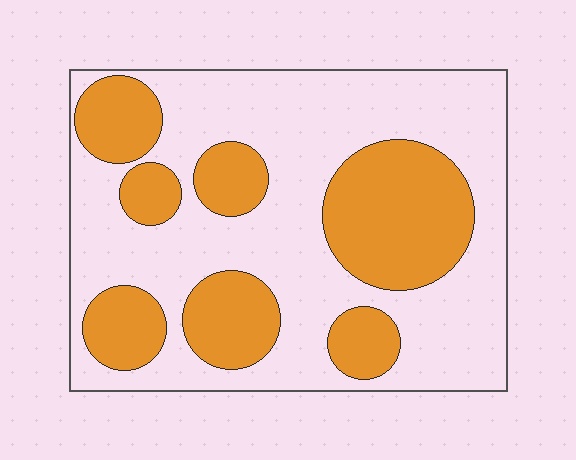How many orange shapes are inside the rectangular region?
7.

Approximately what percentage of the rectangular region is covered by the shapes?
Approximately 35%.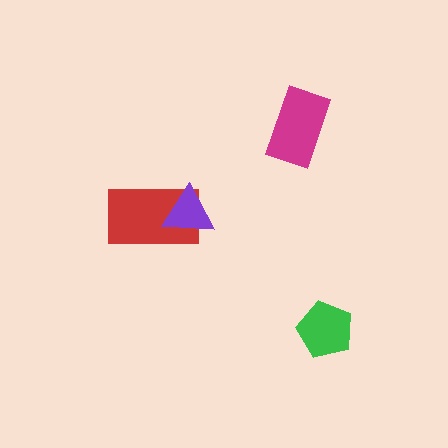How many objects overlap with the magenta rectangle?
0 objects overlap with the magenta rectangle.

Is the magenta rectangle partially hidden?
No, no other shape covers it.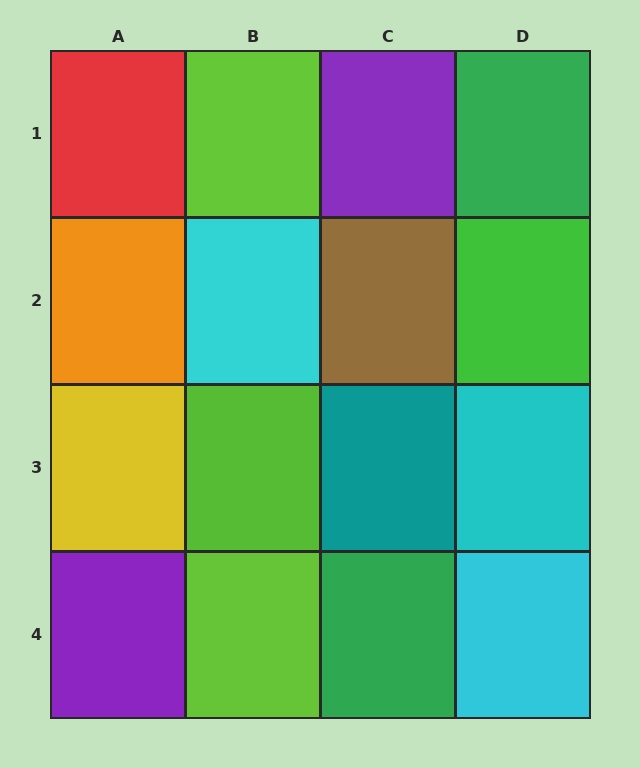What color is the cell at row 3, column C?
Teal.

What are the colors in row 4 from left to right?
Purple, lime, green, cyan.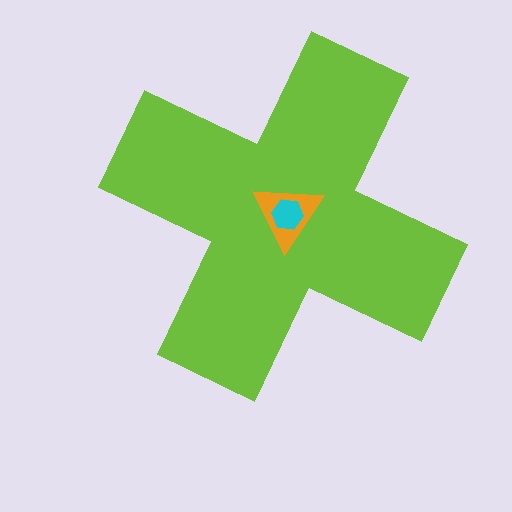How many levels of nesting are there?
3.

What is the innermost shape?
The cyan hexagon.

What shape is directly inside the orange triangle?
The cyan hexagon.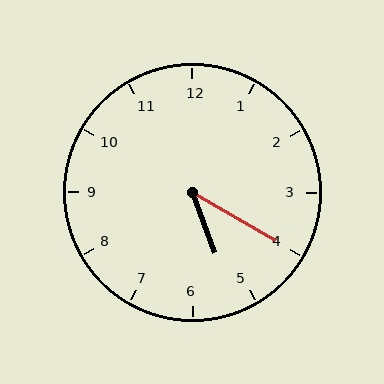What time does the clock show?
5:20.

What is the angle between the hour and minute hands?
Approximately 40 degrees.